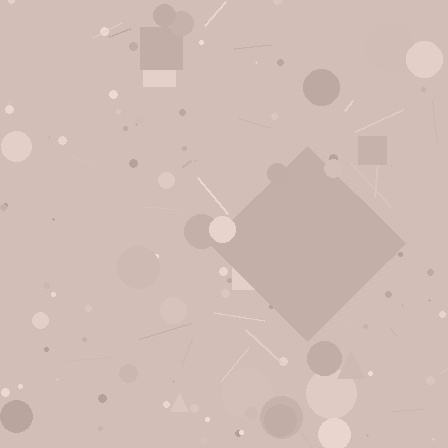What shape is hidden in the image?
A diamond is hidden in the image.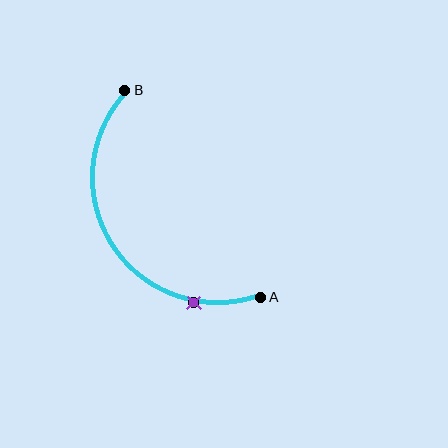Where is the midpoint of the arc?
The arc midpoint is the point on the curve farthest from the straight line joining A and B. It sits to the left of that line.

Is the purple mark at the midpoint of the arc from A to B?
No. The purple mark lies on the arc but is closer to endpoint A. The arc midpoint would be at the point on the curve equidistant along the arc from both A and B.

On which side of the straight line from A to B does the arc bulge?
The arc bulges to the left of the straight line connecting A and B.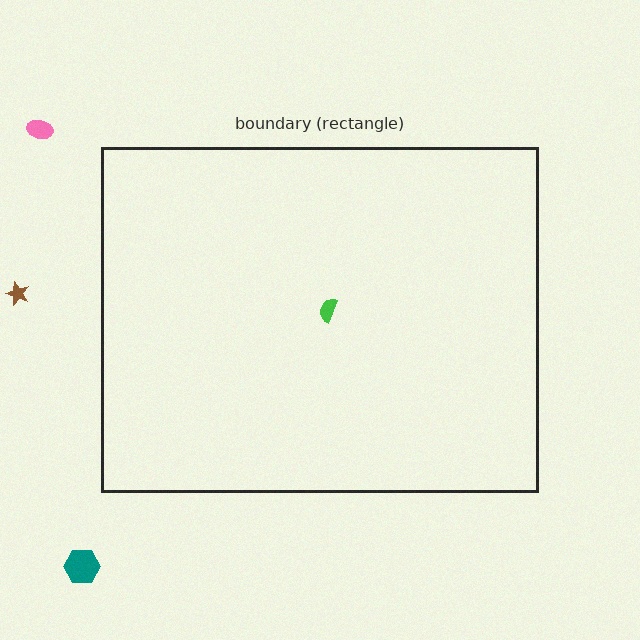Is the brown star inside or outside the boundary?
Outside.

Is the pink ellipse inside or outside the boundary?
Outside.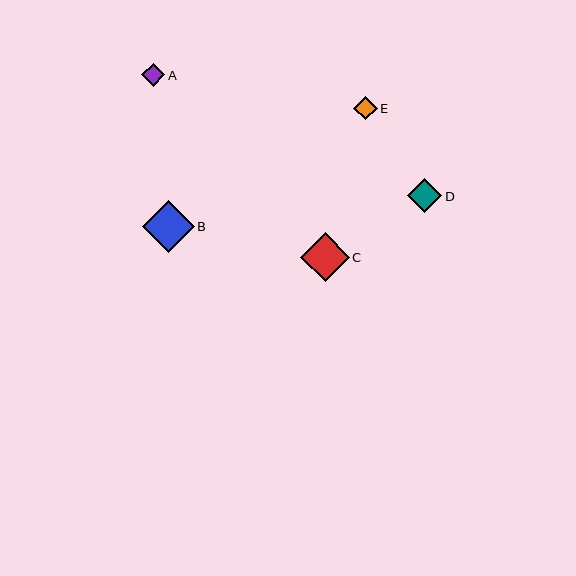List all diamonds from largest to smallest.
From largest to smallest: B, C, D, E, A.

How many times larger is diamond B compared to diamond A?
Diamond B is approximately 2.3 times the size of diamond A.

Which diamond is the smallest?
Diamond A is the smallest with a size of approximately 23 pixels.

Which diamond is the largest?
Diamond B is the largest with a size of approximately 52 pixels.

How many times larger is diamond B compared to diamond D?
Diamond B is approximately 1.5 times the size of diamond D.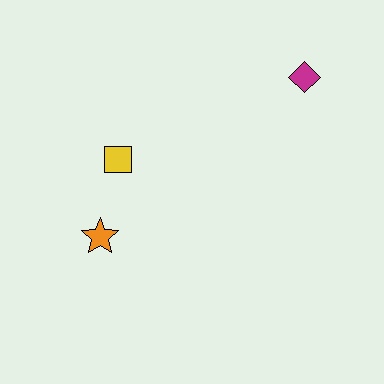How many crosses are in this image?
There are no crosses.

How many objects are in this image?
There are 3 objects.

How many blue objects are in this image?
There are no blue objects.